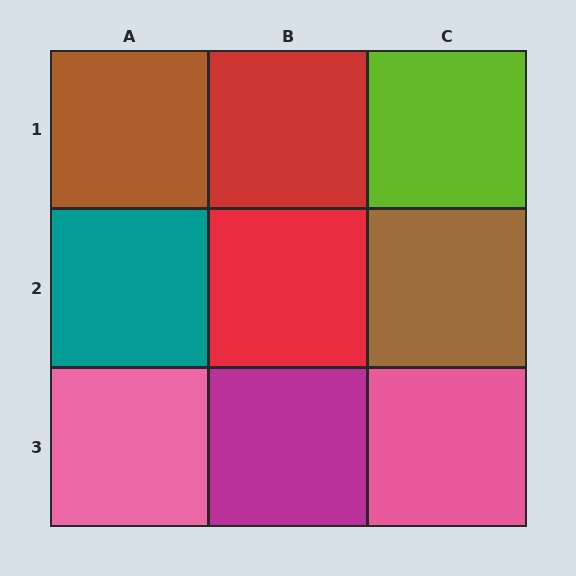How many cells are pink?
2 cells are pink.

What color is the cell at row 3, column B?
Magenta.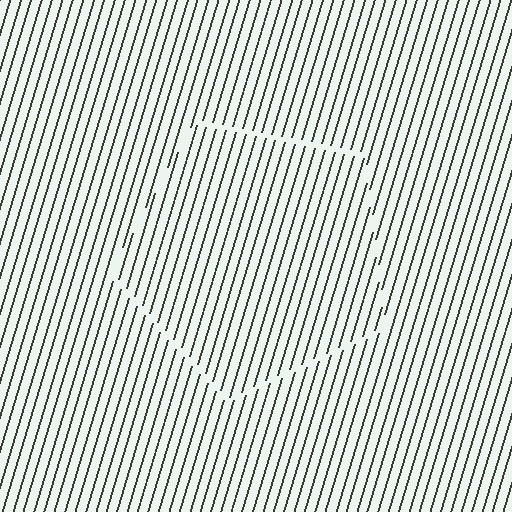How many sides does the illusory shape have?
5 sides — the line-ends trace a pentagon.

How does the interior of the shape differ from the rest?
The interior of the shape contains the same grating, shifted by half a period — the contour is defined by the phase discontinuity where line-ends from the inner and outer gratings abut.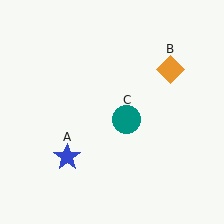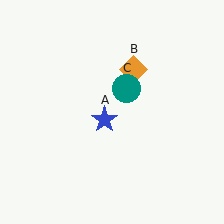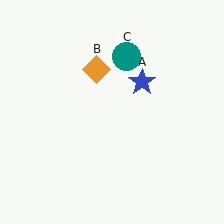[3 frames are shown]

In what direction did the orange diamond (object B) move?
The orange diamond (object B) moved left.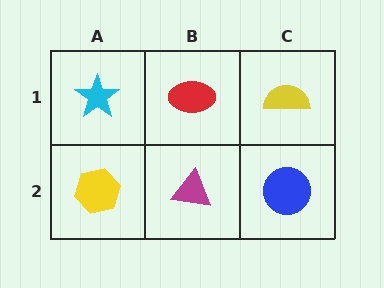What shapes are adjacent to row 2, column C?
A yellow semicircle (row 1, column C), a magenta triangle (row 2, column B).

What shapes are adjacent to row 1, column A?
A yellow hexagon (row 2, column A), a red ellipse (row 1, column B).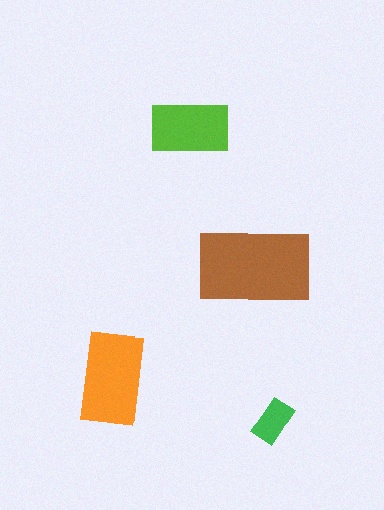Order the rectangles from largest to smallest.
the brown one, the orange one, the lime one, the green one.